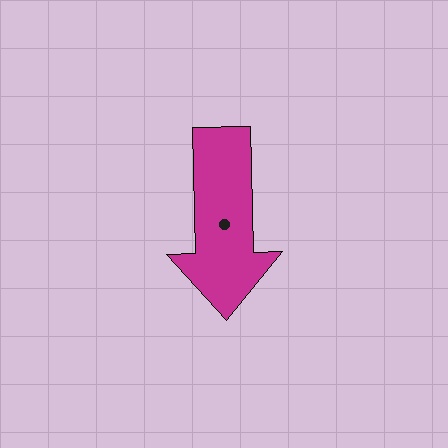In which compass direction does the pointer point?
South.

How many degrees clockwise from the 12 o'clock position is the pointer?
Approximately 179 degrees.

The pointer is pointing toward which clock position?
Roughly 6 o'clock.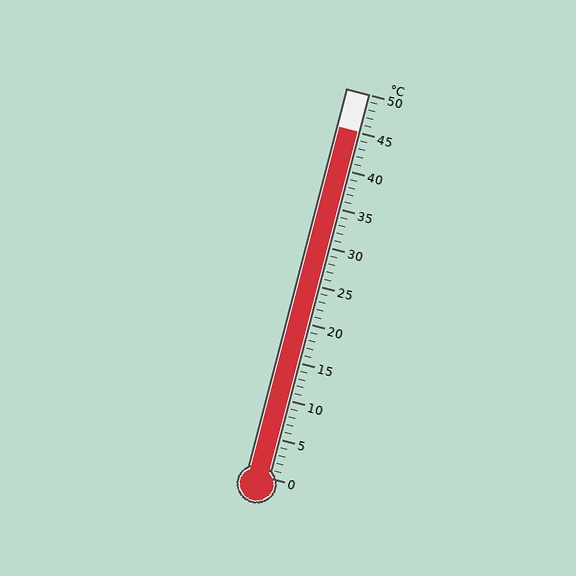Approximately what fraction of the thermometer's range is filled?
The thermometer is filled to approximately 90% of its range.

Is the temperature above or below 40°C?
The temperature is above 40°C.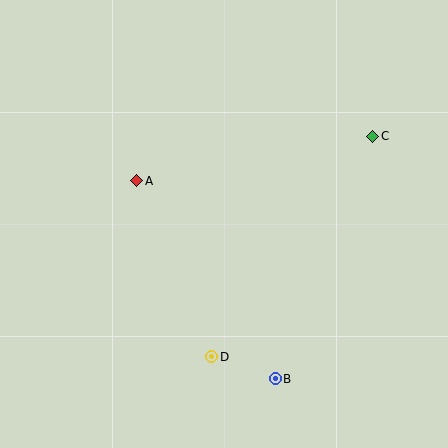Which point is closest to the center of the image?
Point A at (137, 181) is closest to the center.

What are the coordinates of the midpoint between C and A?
The midpoint between C and A is at (255, 159).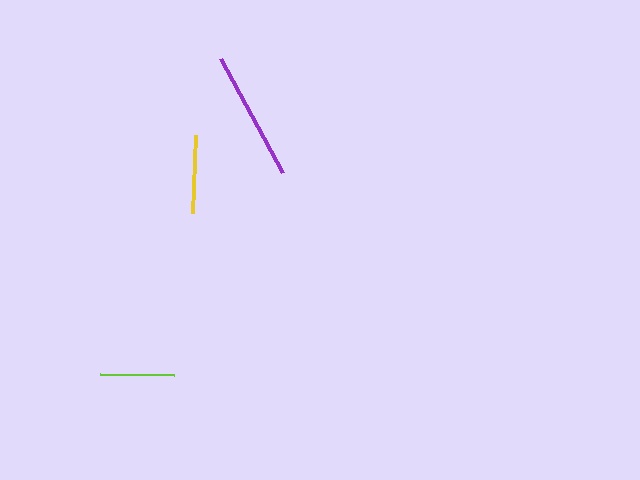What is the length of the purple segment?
The purple segment is approximately 129 pixels long.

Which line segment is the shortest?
The lime line is the shortest at approximately 74 pixels.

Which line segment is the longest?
The purple line is the longest at approximately 129 pixels.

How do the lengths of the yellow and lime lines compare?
The yellow and lime lines are approximately the same length.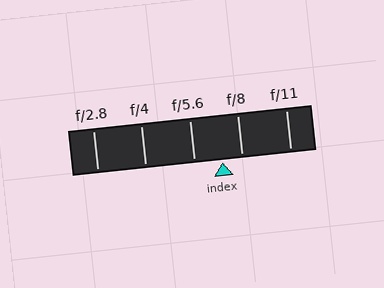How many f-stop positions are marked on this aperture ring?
There are 5 f-stop positions marked.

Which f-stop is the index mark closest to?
The index mark is closest to f/8.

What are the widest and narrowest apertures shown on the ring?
The widest aperture shown is f/2.8 and the narrowest is f/11.